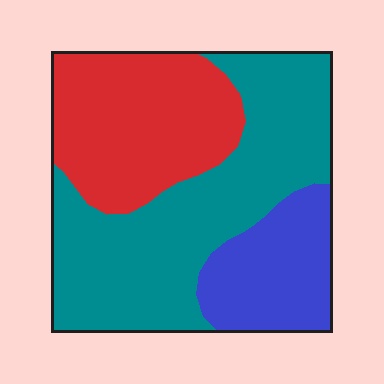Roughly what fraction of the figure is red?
Red covers roughly 30% of the figure.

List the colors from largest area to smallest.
From largest to smallest: teal, red, blue.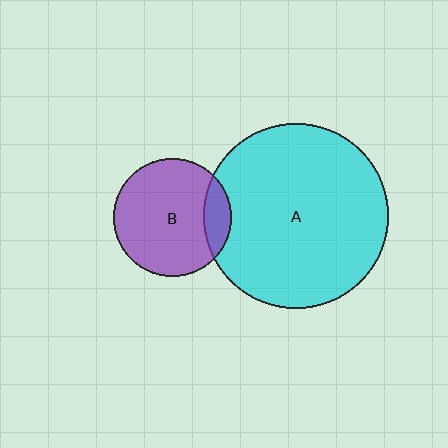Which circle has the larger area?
Circle A (cyan).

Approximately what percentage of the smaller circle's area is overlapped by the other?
Approximately 15%.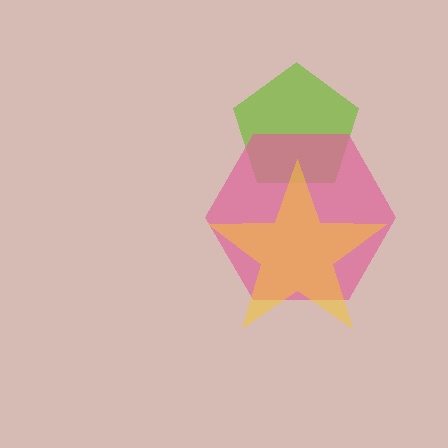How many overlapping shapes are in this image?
There are 3 overlapping shapes in the image.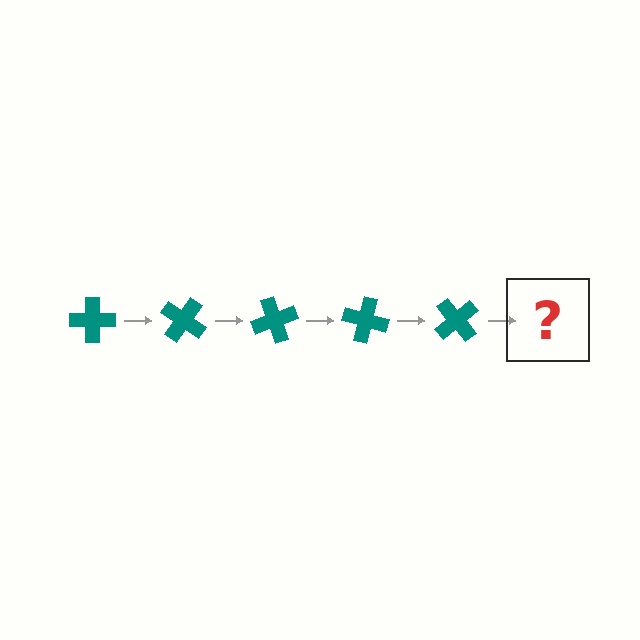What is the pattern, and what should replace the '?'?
The pattern is that the cross rotates 35 degrees each step. The '?' should be a teal cross rotated 175 degrees.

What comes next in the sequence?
The next element should be a teal cross rotated 175 degrees.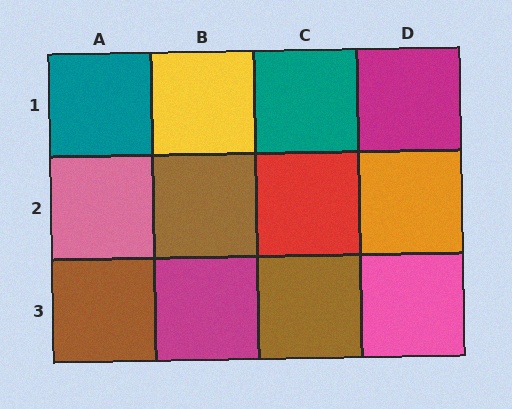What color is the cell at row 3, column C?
Brown.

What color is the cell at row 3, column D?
Pink.